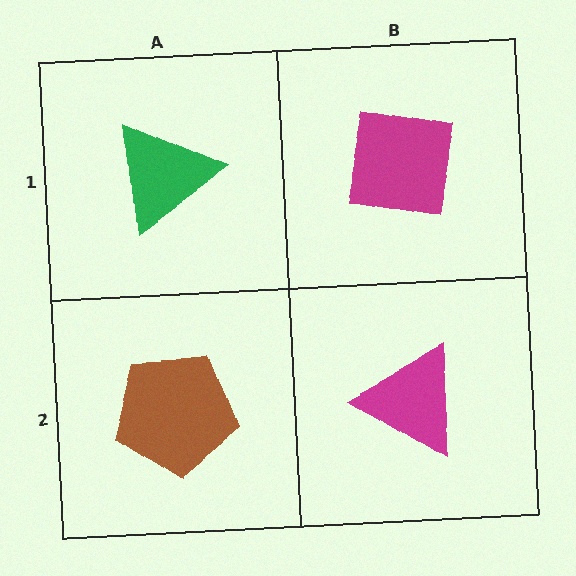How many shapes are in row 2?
2 shapes.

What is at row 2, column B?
A magenta triangle.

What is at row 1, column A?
A green triangle.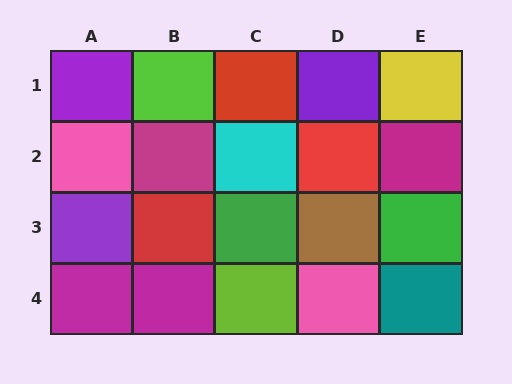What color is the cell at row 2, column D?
Red.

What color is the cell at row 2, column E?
Magenta.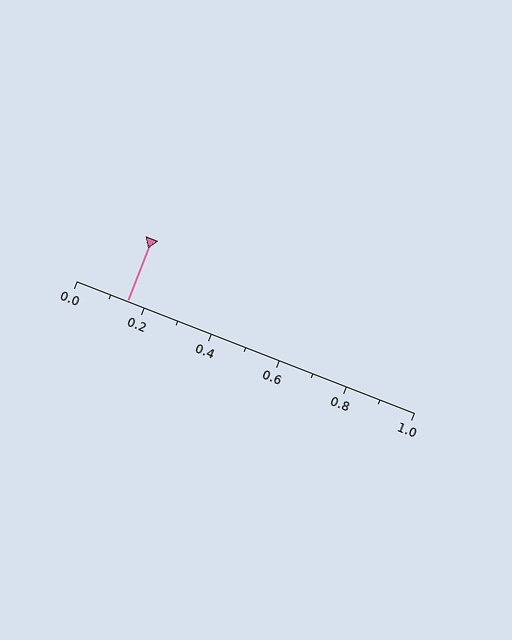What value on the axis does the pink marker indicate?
The marker indicates approximately 0.15.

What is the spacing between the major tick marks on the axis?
The major ticks are spaced 0.2 apart.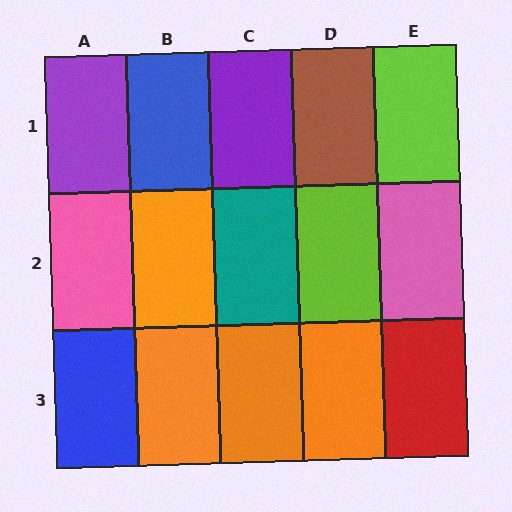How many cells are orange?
4 cells are orange.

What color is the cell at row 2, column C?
Teal.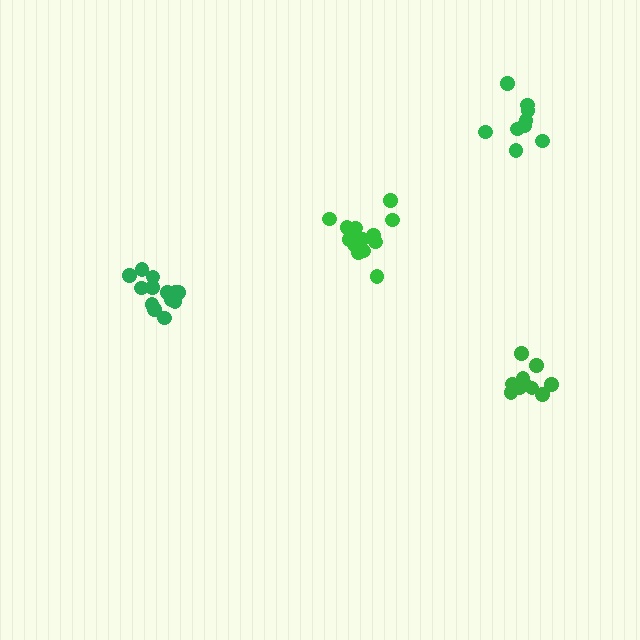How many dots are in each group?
Group 1: 13 dots, Group 2: 14 dots, Group 3: 11 dots, Group 4: 9 dots (47 total).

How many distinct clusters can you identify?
There are 4 distinct clusters.